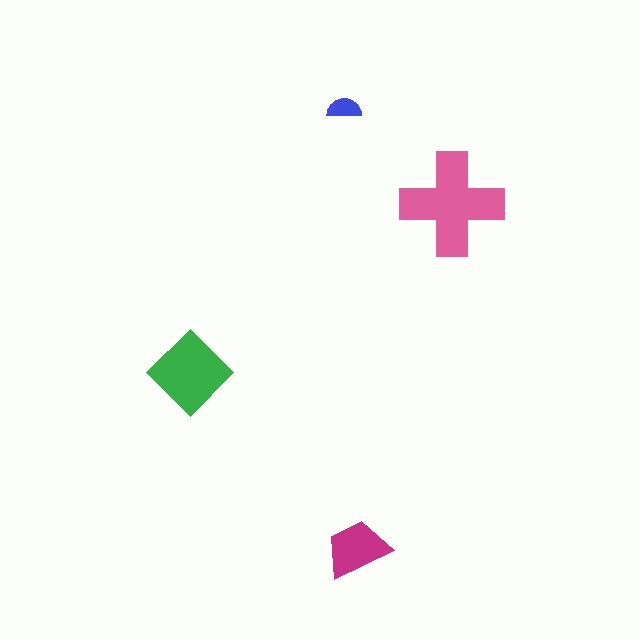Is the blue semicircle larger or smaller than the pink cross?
Smaller.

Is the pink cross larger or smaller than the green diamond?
Larger.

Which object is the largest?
The pink cross.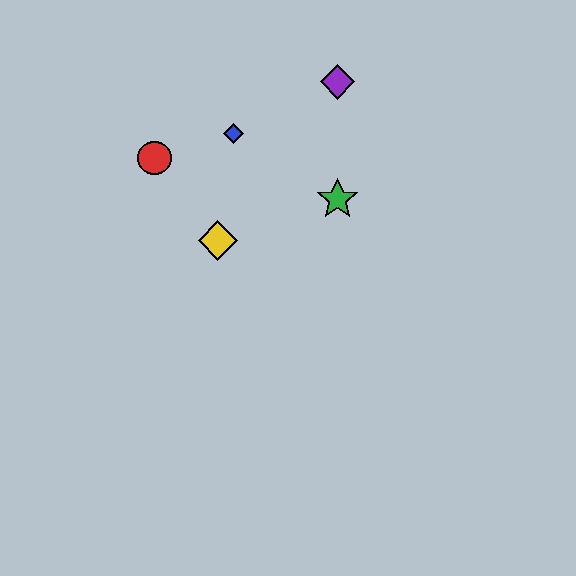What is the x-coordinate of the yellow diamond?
The yellow diamond is at x≈218.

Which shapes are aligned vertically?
The green star, the purple diamond are aligned vertically.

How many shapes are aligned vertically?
2 shapes (the green star, the purple diamond) are aligned vertically.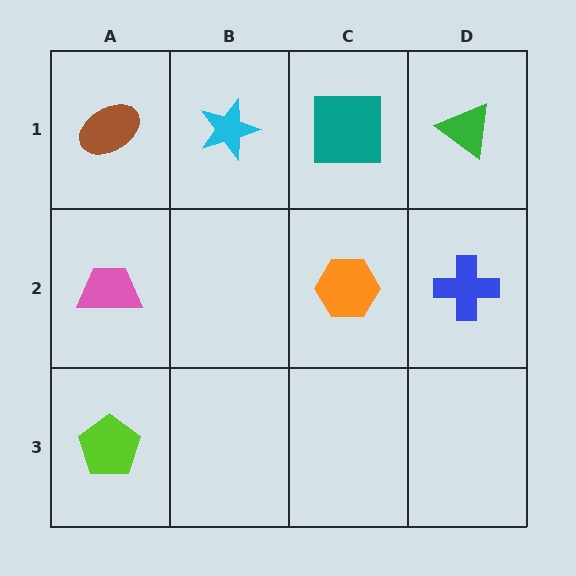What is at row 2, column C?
An orange hexagon.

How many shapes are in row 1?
4 shapes.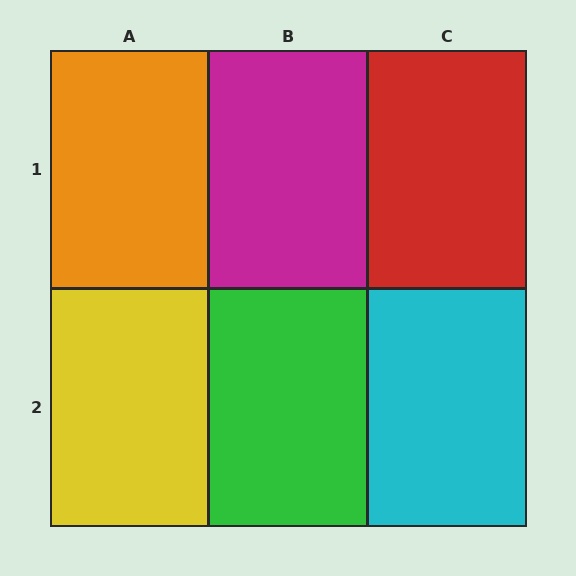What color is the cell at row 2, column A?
Yellow.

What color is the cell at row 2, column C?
Cyan.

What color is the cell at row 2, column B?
Green.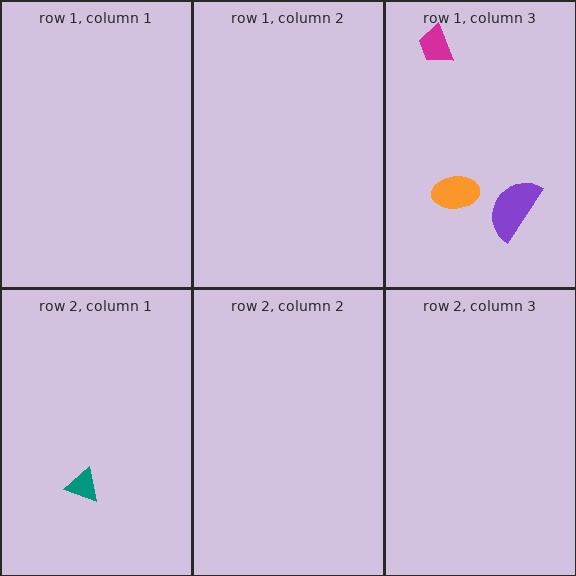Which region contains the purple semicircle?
The row 1, column 3 region.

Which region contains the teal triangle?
The row 2, column 1 region.